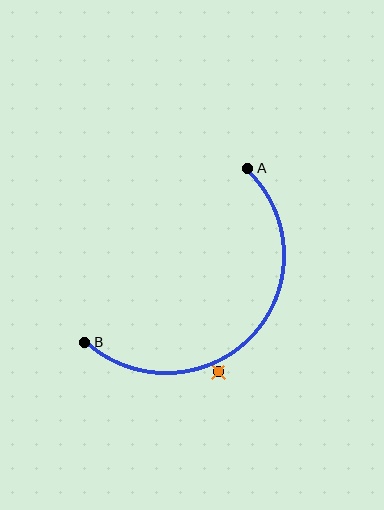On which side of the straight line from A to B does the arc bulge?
The arc bulges below and to the right of the straight line connecting A and B.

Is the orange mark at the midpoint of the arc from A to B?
No — the orange mark does not lie on the arc at all. It sits slightly outside the curve.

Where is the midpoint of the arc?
The arc midpoint is the point on the curve farthest from the straight line joining A and B. It sits below and to the right of that line.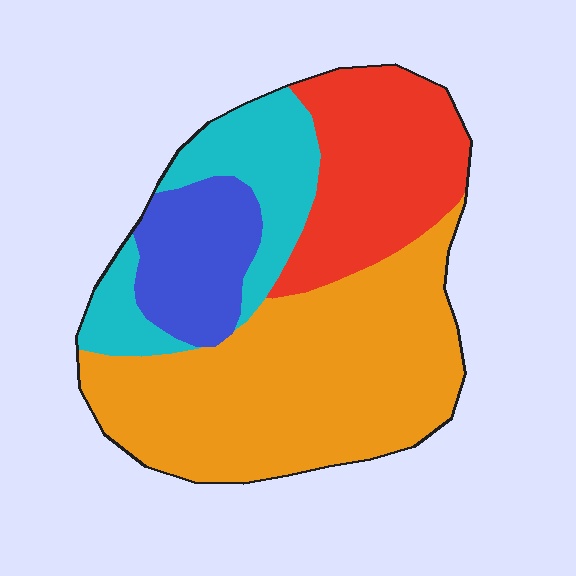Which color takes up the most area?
Orange, at roughly 45%.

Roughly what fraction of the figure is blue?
Blue covers roughly 15% of the figure.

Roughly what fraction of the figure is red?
Red covers around 25% of the figure.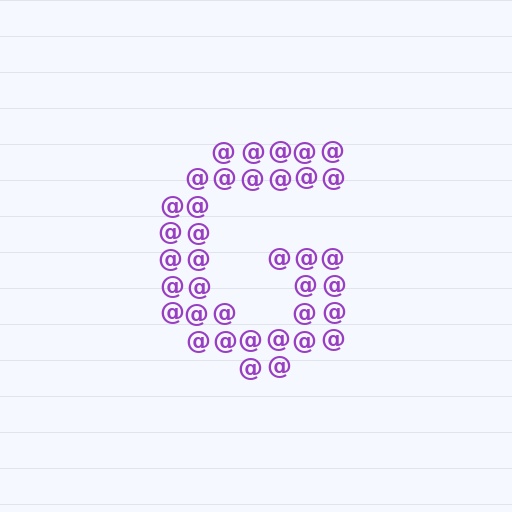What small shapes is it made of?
It is made of small at signs.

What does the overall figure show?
The overall figure shows the letter G.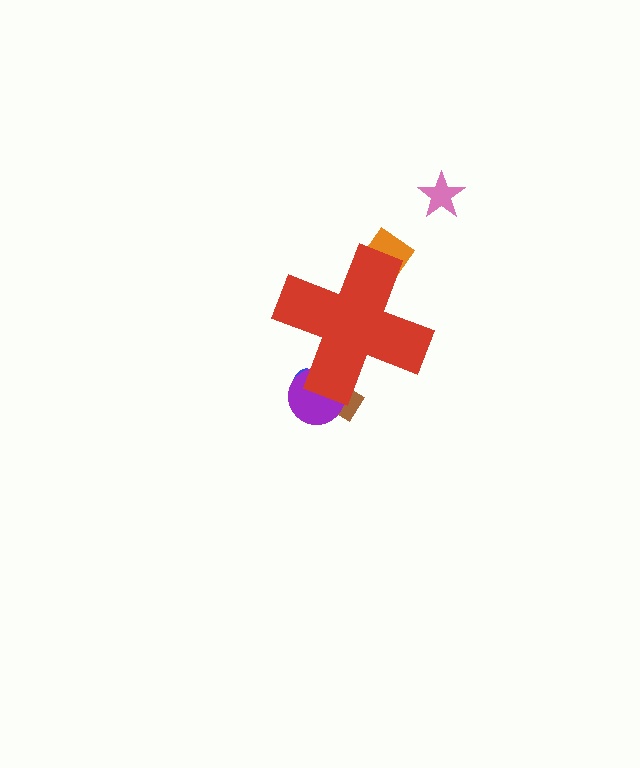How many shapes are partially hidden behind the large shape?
4 shapes are partially hidden.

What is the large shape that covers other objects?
A red cross.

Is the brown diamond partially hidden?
Yes, the brown diamond is partially hidden behind the red cross.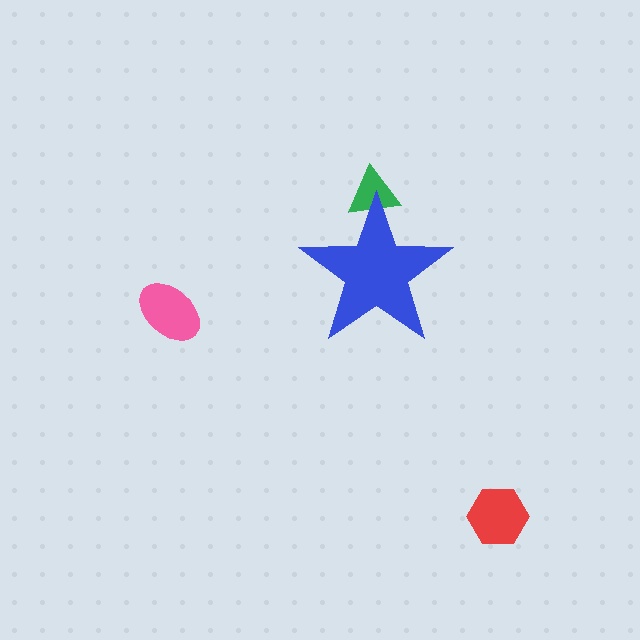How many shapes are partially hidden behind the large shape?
1 shape is partially hidden.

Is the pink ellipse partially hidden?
No, the pink ellipse is fully visible.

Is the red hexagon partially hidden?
No, the red hexagon is fully visible.